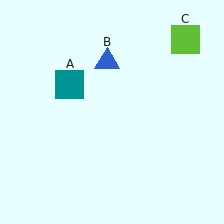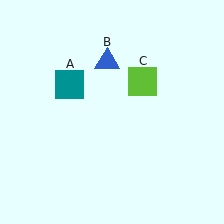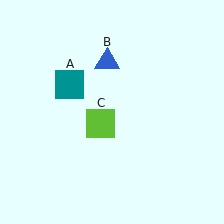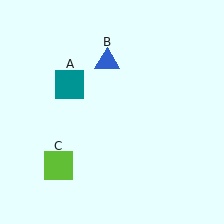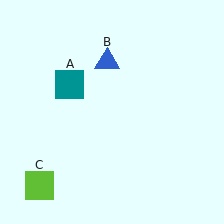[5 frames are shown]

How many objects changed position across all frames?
1 object changed position: lime square (object C).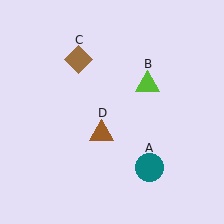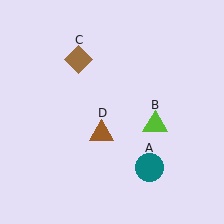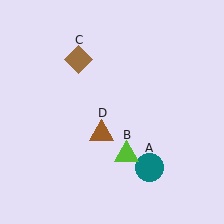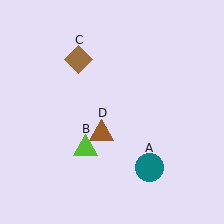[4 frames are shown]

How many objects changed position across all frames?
1 object changed position: lime triangle (object B).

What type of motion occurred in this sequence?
The lime triangle (object B) rotated clockwise around the center of the scene.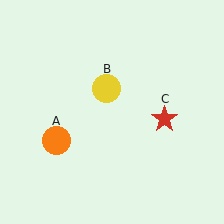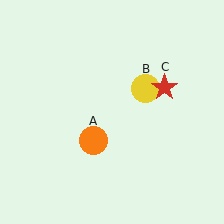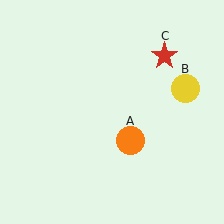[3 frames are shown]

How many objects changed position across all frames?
3 objects changed position: orange circle (object A), yellow circle (object B), red star (object C).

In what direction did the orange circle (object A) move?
The orange circle (object A) moved right.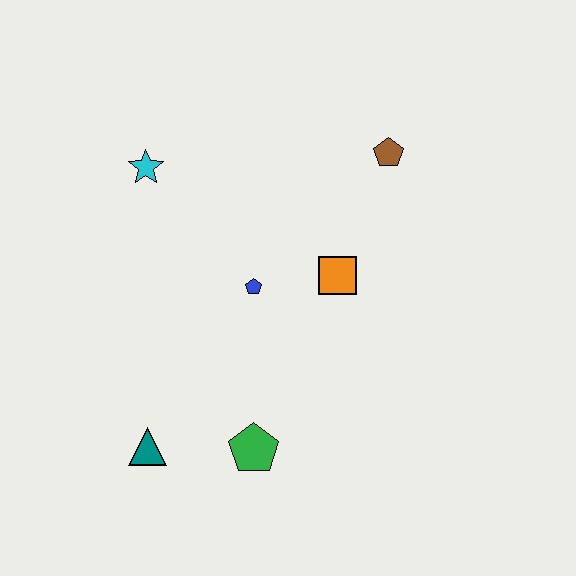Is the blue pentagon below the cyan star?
Yes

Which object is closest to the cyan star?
The blue pentagon is closest to the cyan star.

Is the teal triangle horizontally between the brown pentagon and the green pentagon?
No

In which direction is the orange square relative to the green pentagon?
The orange square is above the green pentagon.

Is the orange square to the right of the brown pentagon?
No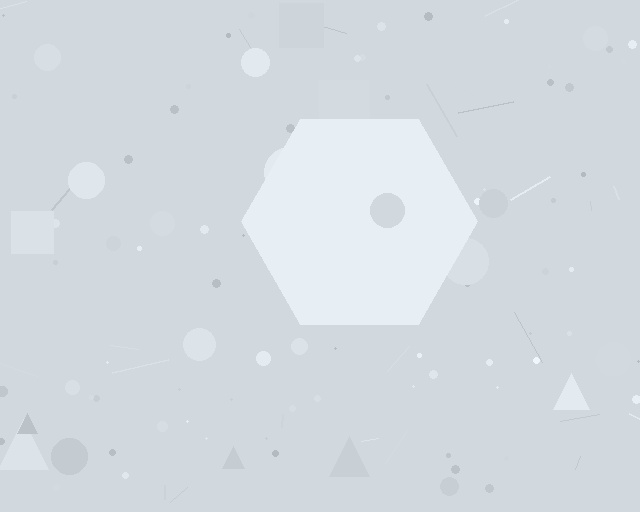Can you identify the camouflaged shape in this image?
The camouflaged shape is a hexagon.